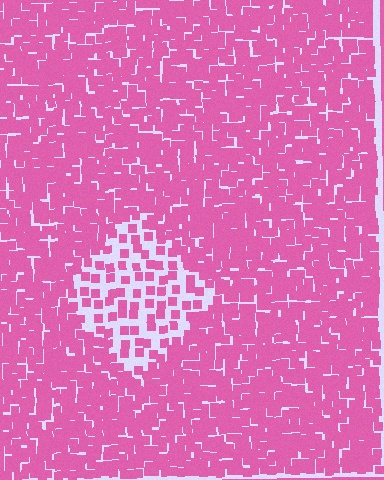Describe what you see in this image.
The image contains small pink elements arranged at two different densities. A diamond-shaped region is visible where the elements are less densely packed than the surrounding area.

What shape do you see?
I see a diamond.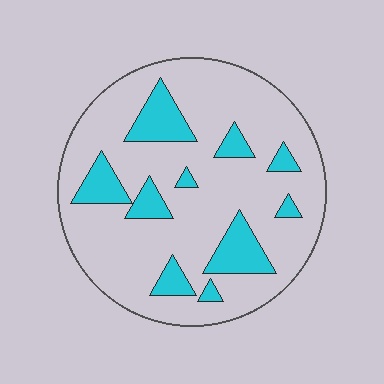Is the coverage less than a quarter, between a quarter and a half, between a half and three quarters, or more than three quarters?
Less than a quarter.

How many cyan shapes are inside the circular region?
10.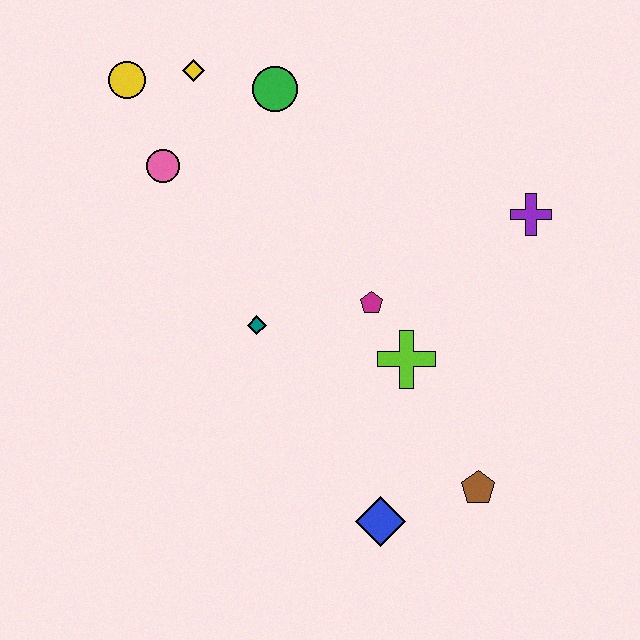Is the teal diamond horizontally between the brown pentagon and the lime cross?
No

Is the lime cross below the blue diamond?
No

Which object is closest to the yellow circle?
The yellow diamond is closest to the yellow circle.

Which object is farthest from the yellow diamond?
The brown pentagon is farthest from the yellow diamond.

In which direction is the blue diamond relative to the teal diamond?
The blue diamond is below the teal diamond.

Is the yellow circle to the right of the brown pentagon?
No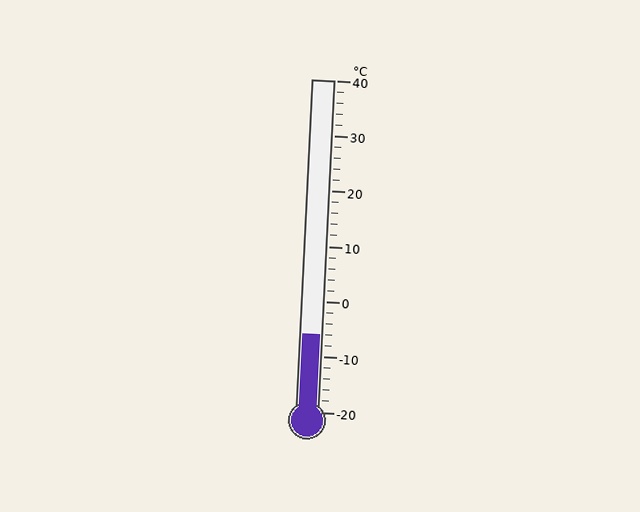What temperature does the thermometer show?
The thermometer shows approximately -6°C.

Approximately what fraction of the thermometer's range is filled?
The thermometer is filled to approximately 25% of its range.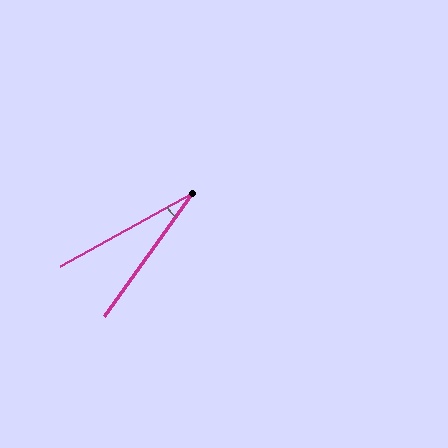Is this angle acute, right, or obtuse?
It is acute.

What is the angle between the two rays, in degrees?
Approximately 26 degrees.